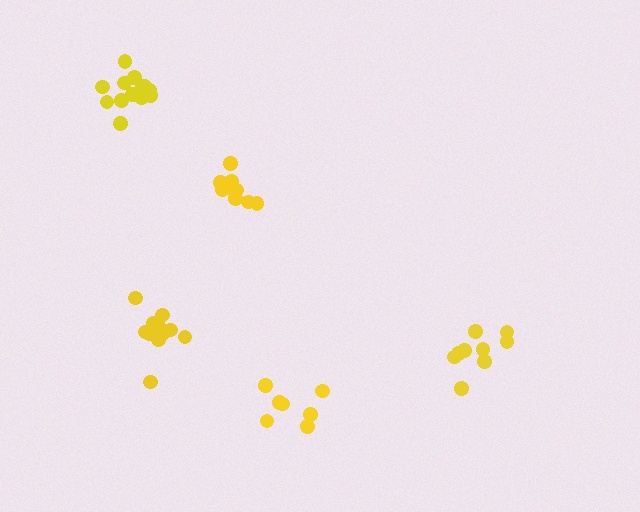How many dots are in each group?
Group 1: 12 dots, Group 2: 7 dots, Group 3: 9 dots, Group 4: 13 dots, Group 5: 10 dots (51 total).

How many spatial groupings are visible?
There are 5 spatial groupings.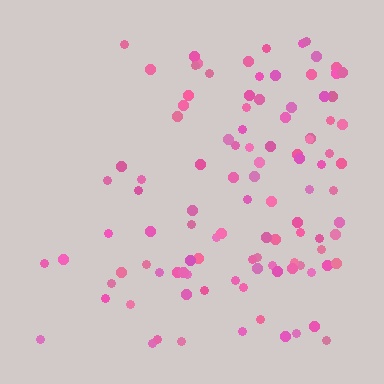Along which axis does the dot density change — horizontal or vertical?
Horizontal.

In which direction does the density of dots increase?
From left to right, with the right side densest.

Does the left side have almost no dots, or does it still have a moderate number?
Still a moderate number, just noticeably fewer than the right.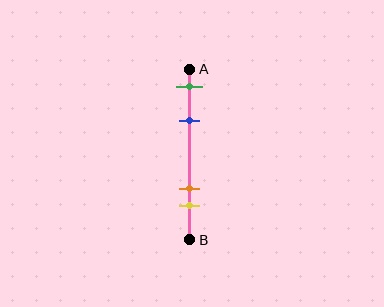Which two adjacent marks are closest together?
The orange and yellow marks are the closest adjacent pair.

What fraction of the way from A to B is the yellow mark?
The yellow mark is approximately 80% (0.8) of the way from A to B.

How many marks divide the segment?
There are 4 marks dividing the segment.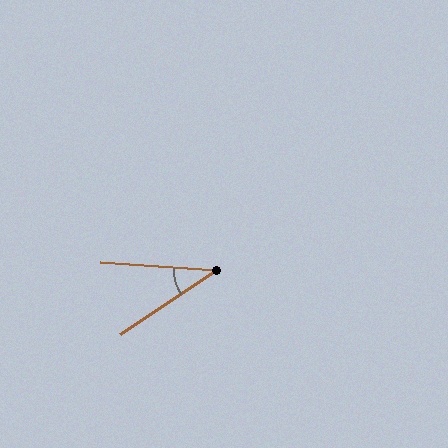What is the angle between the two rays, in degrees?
Approximately 38 degrees.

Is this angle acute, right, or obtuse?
It is acute.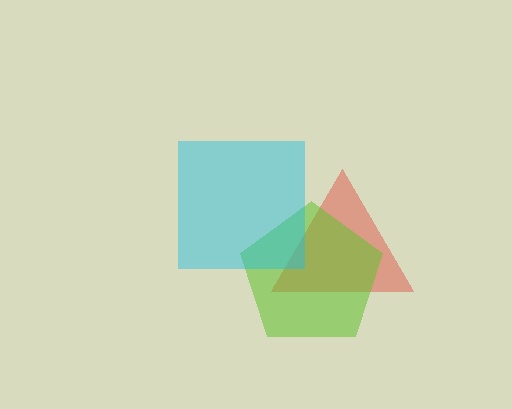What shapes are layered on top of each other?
The layered shapes are: a red triangle, a lime pentagon, a cyan square.